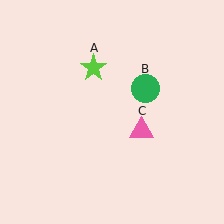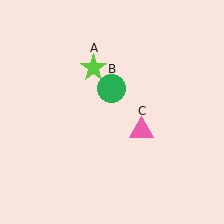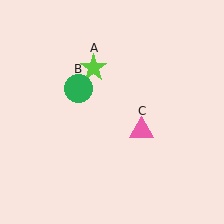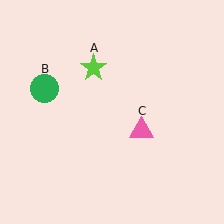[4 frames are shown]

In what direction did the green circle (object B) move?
The green circle (object B) moved left.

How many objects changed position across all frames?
1 object changed position: green circle (object B).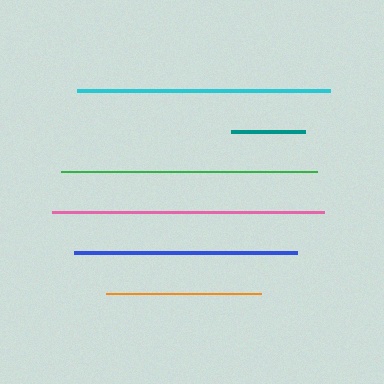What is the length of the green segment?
The green segment is approximately 256 pixels long.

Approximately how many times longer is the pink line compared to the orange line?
The pink line is approximately 1.8 times the length of the orange line.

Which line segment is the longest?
The pink line is the longest at approximately 273 pixels.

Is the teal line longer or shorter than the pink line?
The pink line is longer than the teal line.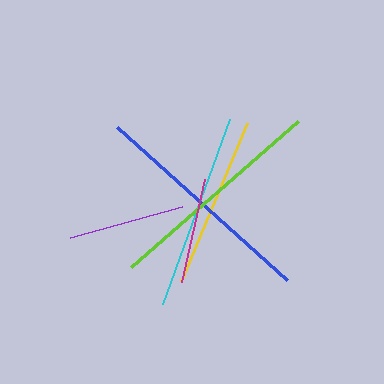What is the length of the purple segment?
The purple segment is approximately 116 pixels long.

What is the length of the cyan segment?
The cyan segment is approximately 197 pixels long.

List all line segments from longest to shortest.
From longest to shortest: blue, lime, cyan, yellow, purple, magenta.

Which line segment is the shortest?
The magenta line is the shortest at approximately 105 pixels.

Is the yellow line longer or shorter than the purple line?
The yellow line is longer than the purple line.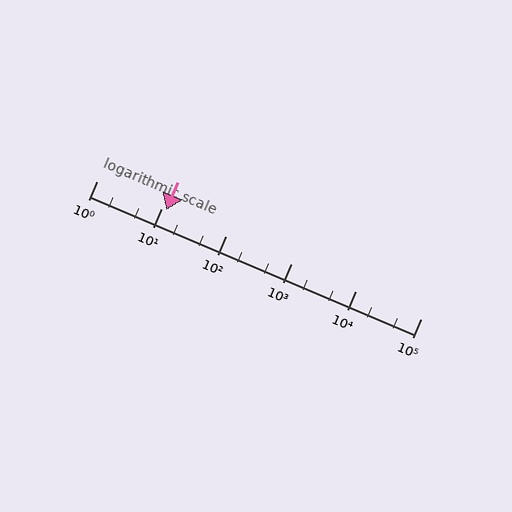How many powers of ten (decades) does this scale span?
The scale spans 5 decades, from 1 to 100000.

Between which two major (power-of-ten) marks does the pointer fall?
The pointer is between 10 and 100.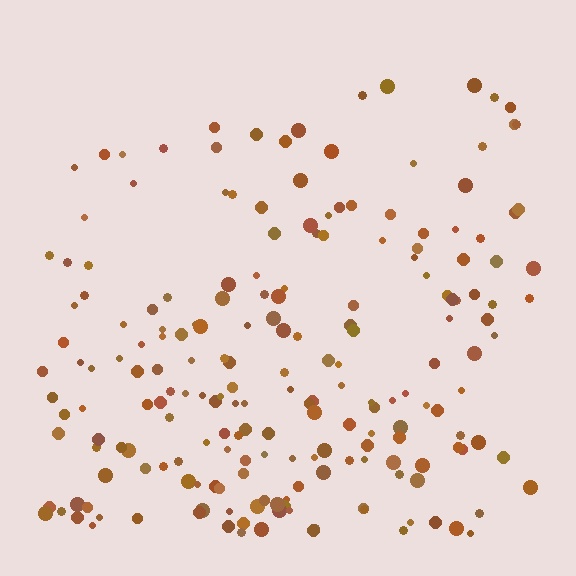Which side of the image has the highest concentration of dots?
The bottom.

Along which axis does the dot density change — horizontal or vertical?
Vertical.